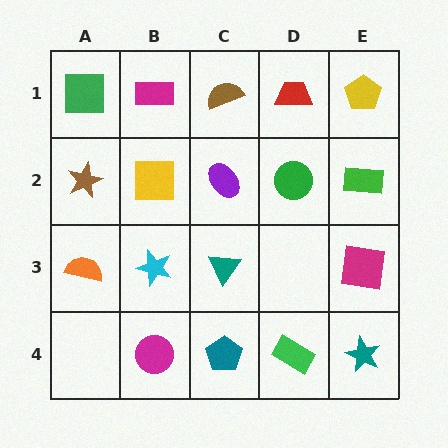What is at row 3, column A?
An orange semicircle.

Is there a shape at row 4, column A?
No, that cell is empty.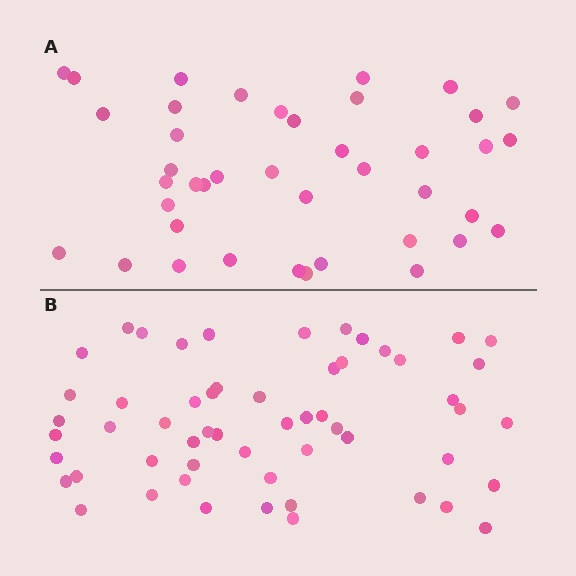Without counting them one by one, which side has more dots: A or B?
Region B (the bottom region) has more dots.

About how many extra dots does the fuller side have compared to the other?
Region B has approximately 15 more dots than region A.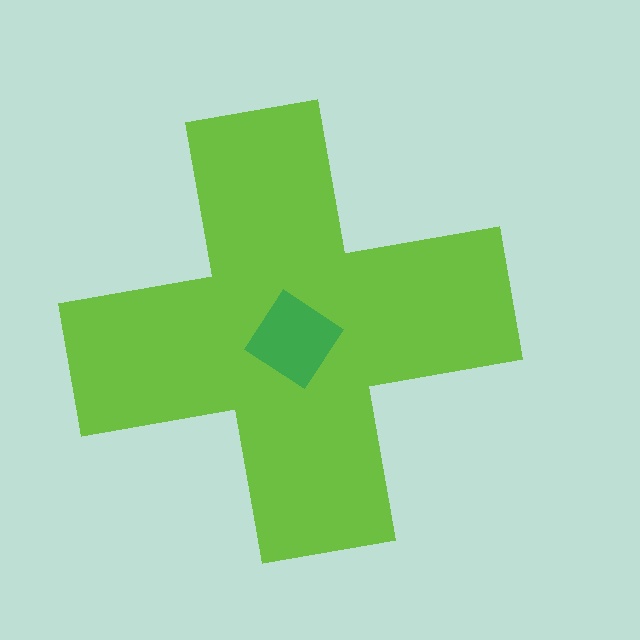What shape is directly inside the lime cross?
The green diamond.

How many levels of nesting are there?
2.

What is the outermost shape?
The lime cross.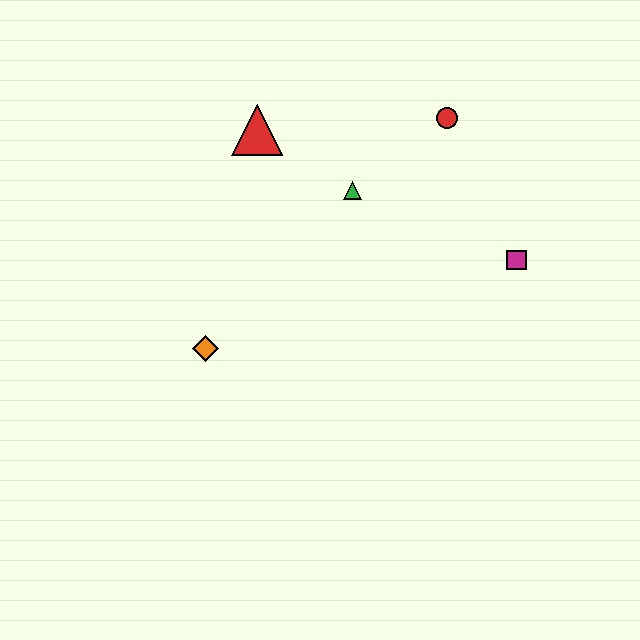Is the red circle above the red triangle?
Yes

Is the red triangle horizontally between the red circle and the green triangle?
No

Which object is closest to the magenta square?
The red circle is closest to the magenta square.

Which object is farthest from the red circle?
The orange diamond is farthest from the red circle.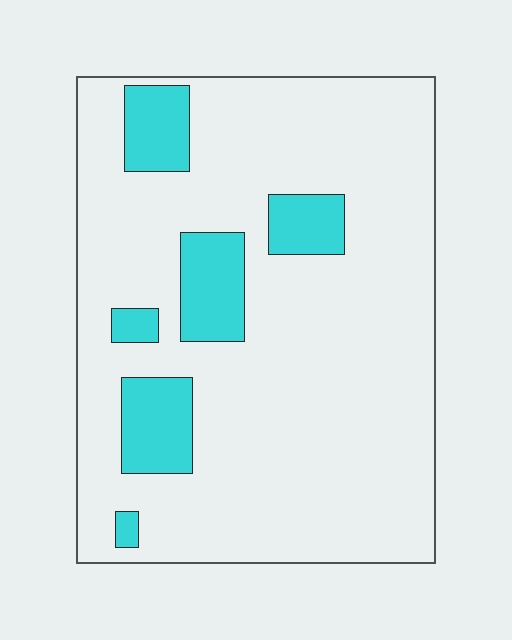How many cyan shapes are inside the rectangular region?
6.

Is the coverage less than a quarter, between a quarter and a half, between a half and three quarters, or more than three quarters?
Less than a quarter.